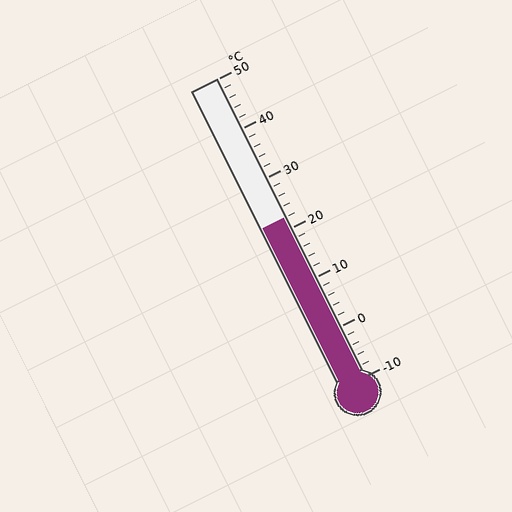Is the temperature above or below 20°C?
The temperature is above 20°C.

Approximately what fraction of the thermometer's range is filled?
The thermometer is filled to approximately 55% of its range.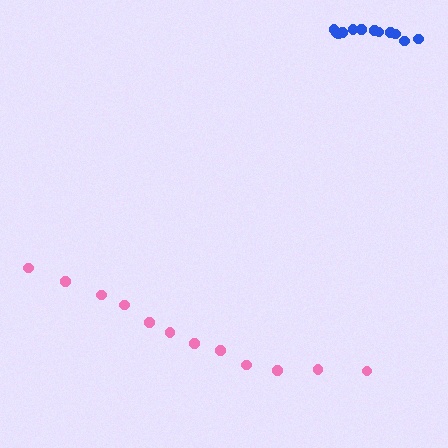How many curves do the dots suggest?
There are 2 distinct paths.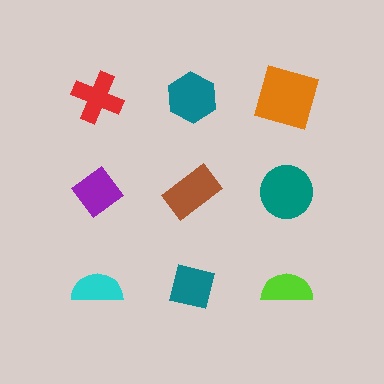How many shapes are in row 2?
3 shapes.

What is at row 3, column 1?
A cyan semicircle.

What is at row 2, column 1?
A purple diamond.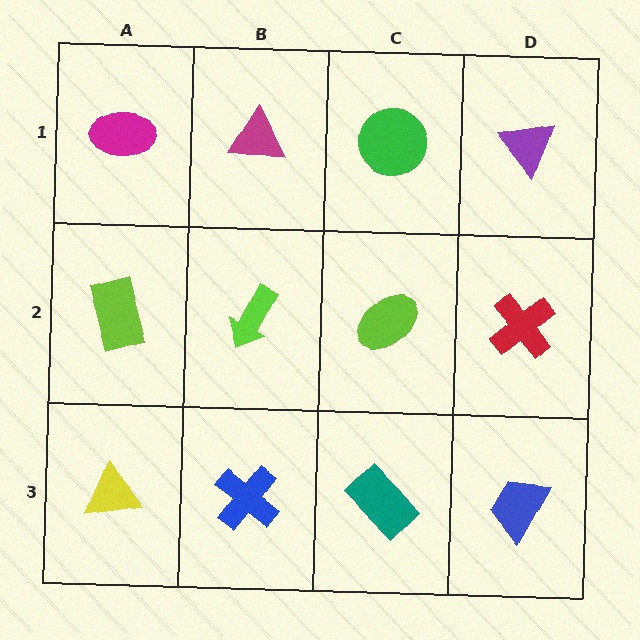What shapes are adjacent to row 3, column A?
A lime rectangle (row 2, column A), a blue cross (row 3, column B).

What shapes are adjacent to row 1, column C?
A lime ellipse (row 2, column C), a magenta triangle (row 1, column B), a purple triangle (row 1, column D).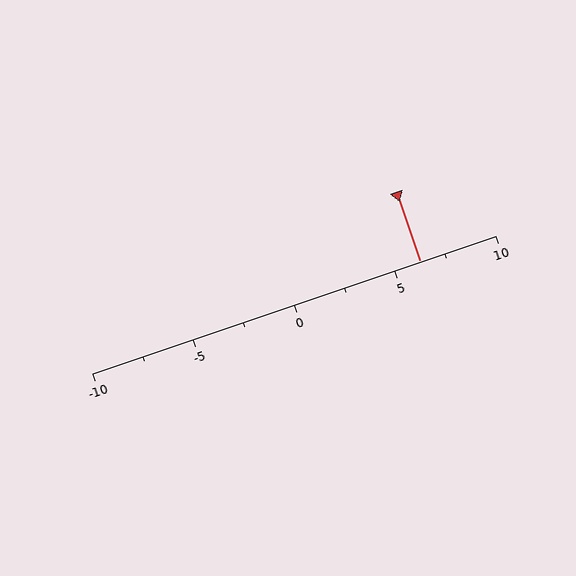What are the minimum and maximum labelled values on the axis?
The axis runs from -10 to 10.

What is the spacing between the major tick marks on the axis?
The major ticks are spaced 5 apart.